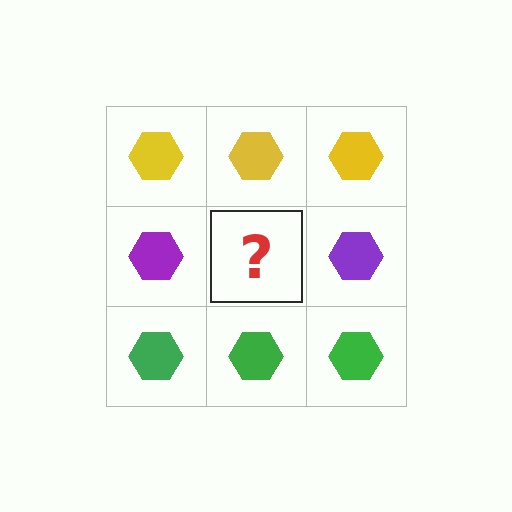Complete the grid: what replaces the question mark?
The question mark should be replaced with a purple hexagon.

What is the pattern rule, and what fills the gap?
The rule is that each row has a consistent color. The gap should be filled with a purple hexagon.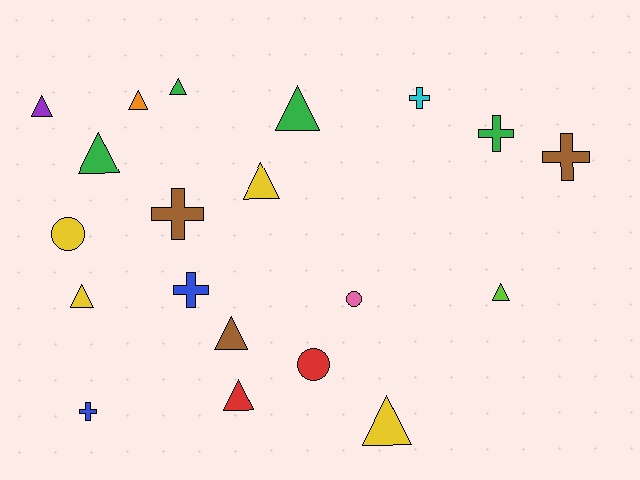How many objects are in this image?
There are 20 objects.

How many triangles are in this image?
There are 11 triangles.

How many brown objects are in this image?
There are 3 brown objects.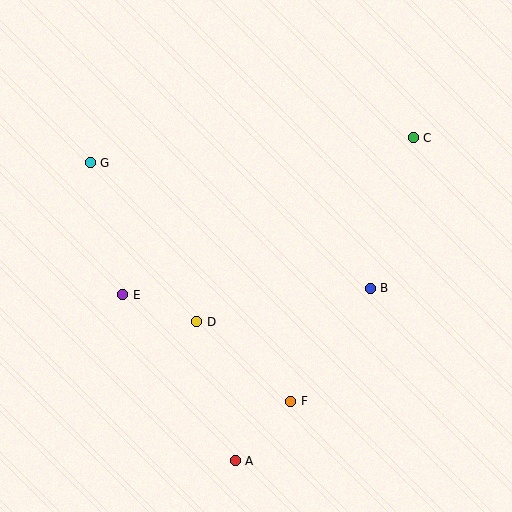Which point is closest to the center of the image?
Point D at (197, 322) is closest to the center.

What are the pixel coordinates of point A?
Point A is at (235, 461).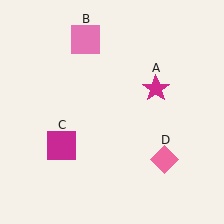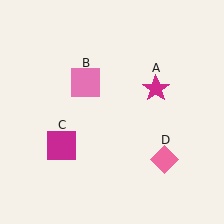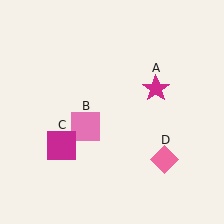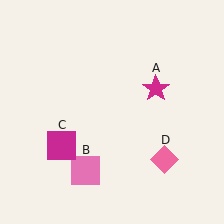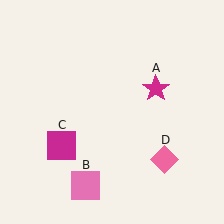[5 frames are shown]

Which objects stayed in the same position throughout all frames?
Magenta star (object A) and magenta square (object C) and pink diamond (object D) remained stationary.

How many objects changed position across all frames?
1 object changed position: pink square (object B).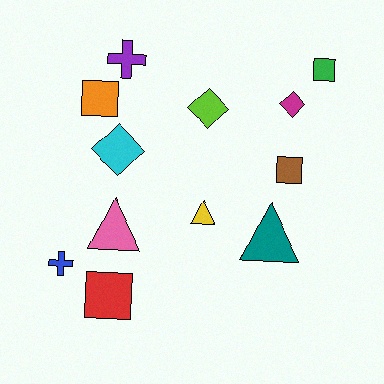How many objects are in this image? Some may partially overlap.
There are 12 objects.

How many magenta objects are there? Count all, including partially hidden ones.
There is 1 magenta object.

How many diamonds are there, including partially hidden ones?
There are 3 diamonds.